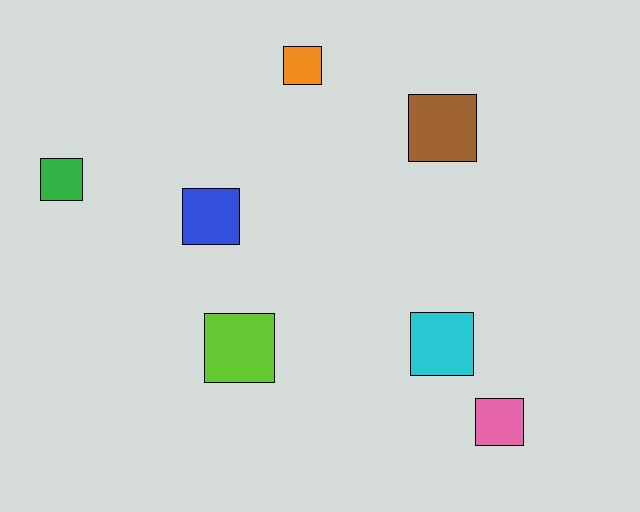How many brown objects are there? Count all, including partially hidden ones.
There is 1 brown object.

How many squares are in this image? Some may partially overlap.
There are 7 squares.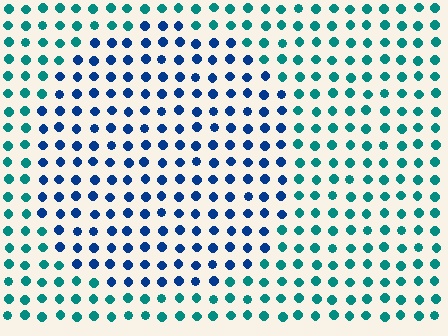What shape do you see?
I see a circle.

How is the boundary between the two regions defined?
The boundary is defined purely by a slight shift in hue (about 42 degrees). Spacing, size, and orientation are identical on both sides.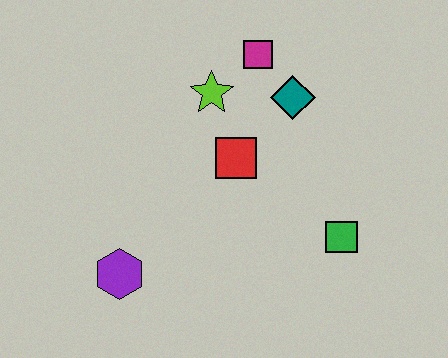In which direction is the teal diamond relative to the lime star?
The teal diamond is to the right of the lime star.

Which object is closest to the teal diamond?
The magenta square is closest to the teal diamond.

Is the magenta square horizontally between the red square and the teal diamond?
Yes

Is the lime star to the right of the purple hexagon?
Yes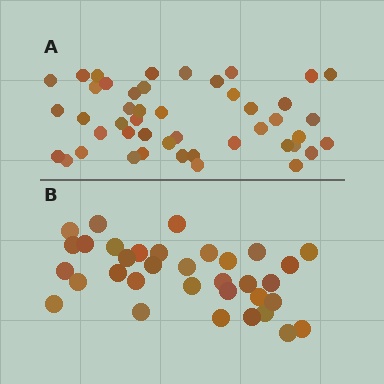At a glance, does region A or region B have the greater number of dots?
Region A (the top region) has more dots.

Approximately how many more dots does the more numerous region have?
Region A has roughly 12 or so more dots than region B.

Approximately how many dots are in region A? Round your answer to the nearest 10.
About 50 dots. (The exact count is 46, which rounds to 50.)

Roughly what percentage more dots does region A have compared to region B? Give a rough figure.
About 35% more.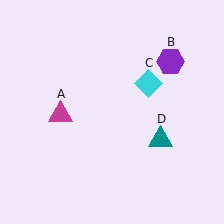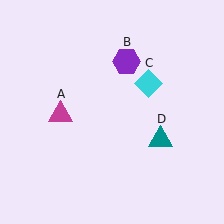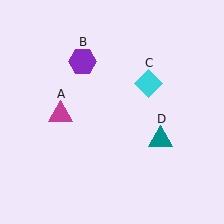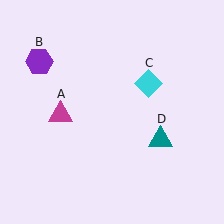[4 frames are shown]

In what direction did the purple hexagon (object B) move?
The purple hexagon (object B) moved left.